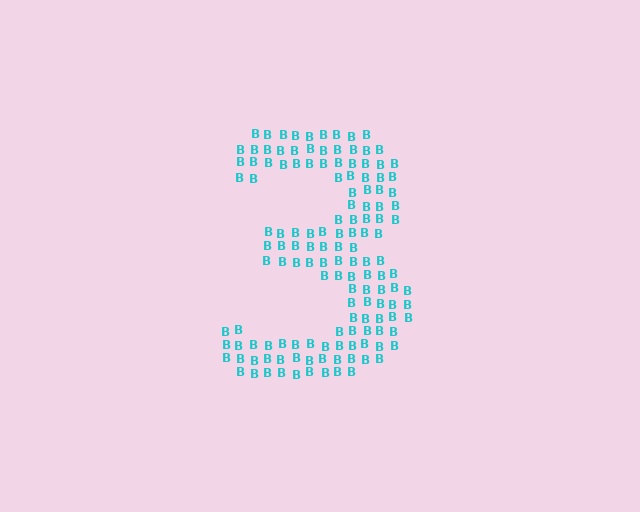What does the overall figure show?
The overall figure shows the digit 3.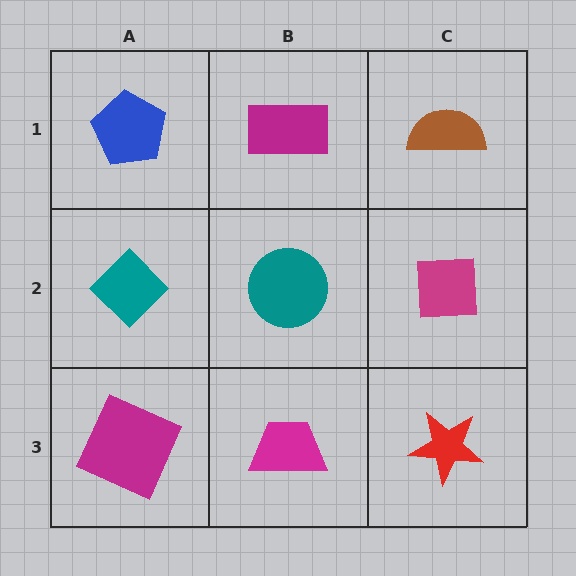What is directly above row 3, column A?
A teal diamond.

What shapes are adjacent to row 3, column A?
A teal diamond (row 2, column A), a magenta trapezoid (row 3, column B).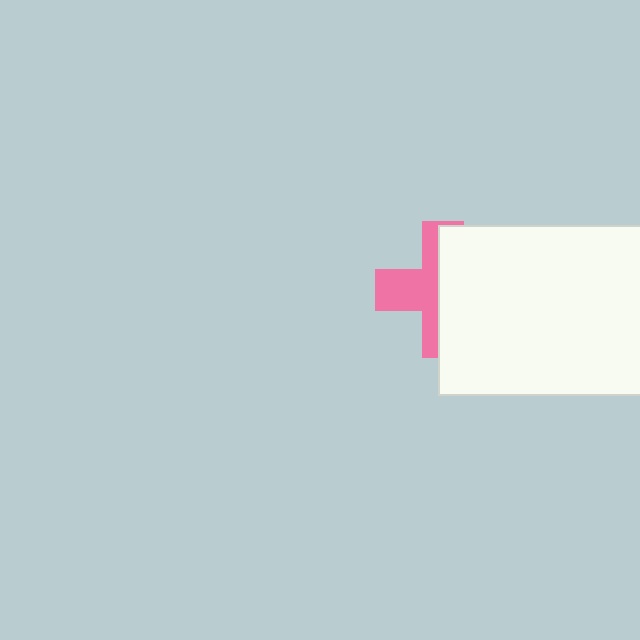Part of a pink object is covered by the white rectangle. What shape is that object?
It is a cross.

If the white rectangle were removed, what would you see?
You would see the complete pink cross.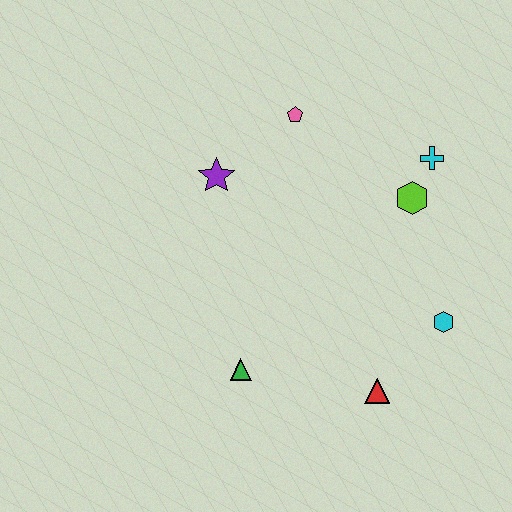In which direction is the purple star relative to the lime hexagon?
The purple star is to the left of the lime hexagon.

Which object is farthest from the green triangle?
The cyan cross is farthest from the green triangle.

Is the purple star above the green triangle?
Yes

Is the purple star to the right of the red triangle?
No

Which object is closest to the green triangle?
The red triangle is closest to the green triangle.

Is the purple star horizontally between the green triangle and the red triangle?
No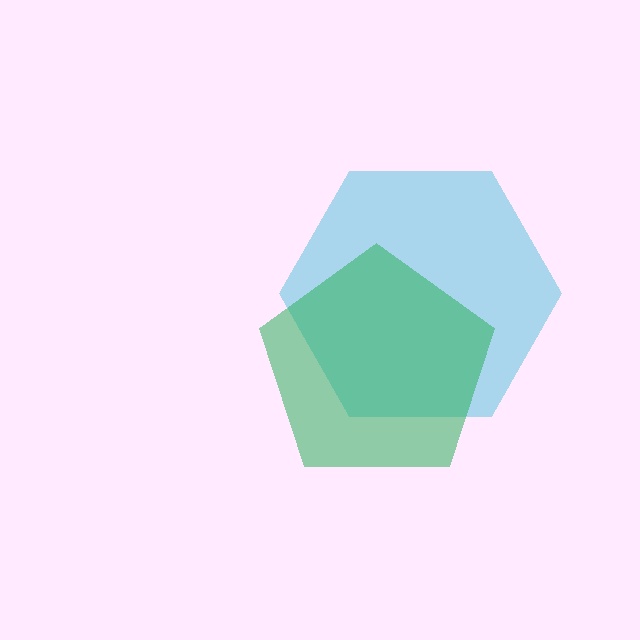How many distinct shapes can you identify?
There are 2 distinct shapes: a cyan hexagon, a green pentagon.